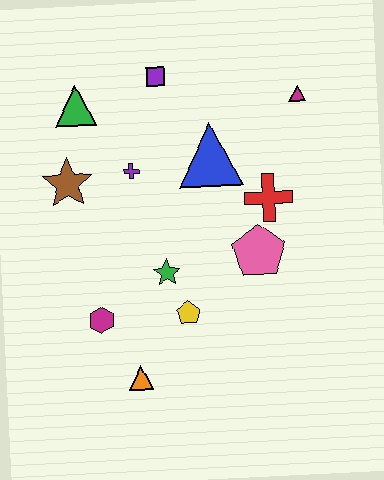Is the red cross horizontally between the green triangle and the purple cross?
No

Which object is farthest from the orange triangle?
The magenta triangle is farthest from the orange triangle.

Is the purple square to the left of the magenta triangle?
Yes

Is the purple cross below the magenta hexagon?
No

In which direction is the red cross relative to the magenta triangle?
The red cross is below the magenta triangle.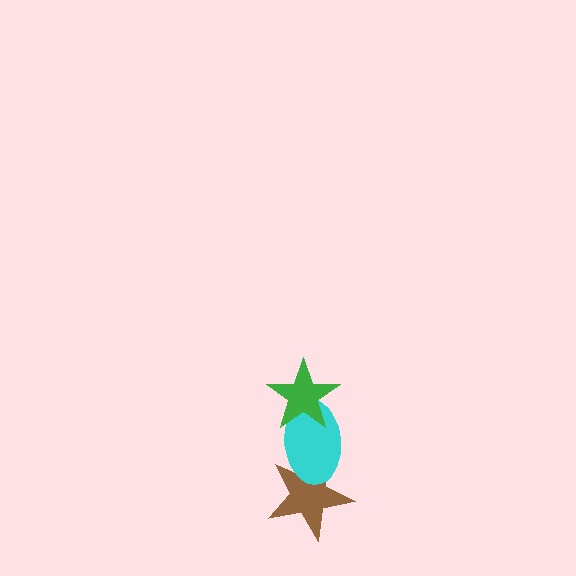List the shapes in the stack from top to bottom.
From top to bottom: the green star, the cyan ellipse, the brown star.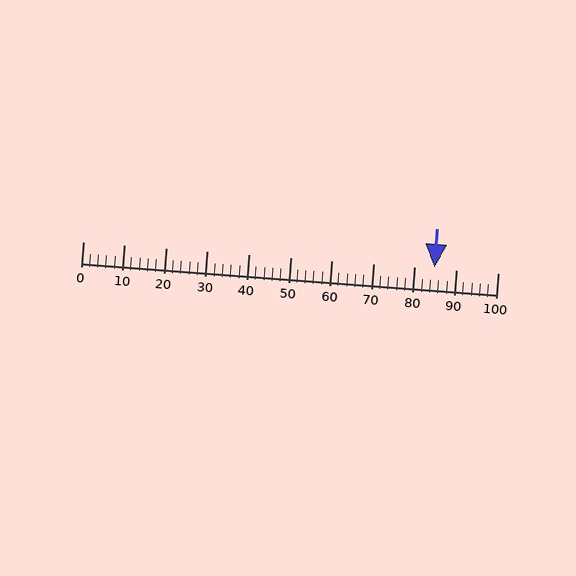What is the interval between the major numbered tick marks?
The major tick marks are spaced 10 units apart.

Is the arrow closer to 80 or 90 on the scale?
The arrow is closer to 80.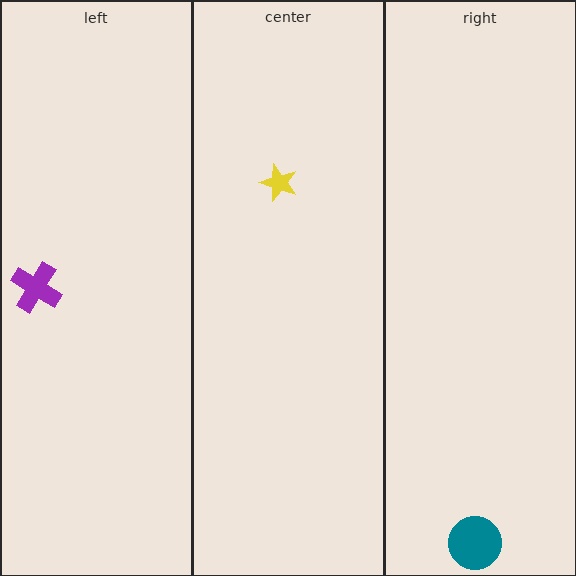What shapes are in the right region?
The teal circle.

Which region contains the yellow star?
The center region.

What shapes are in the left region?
The purple cross.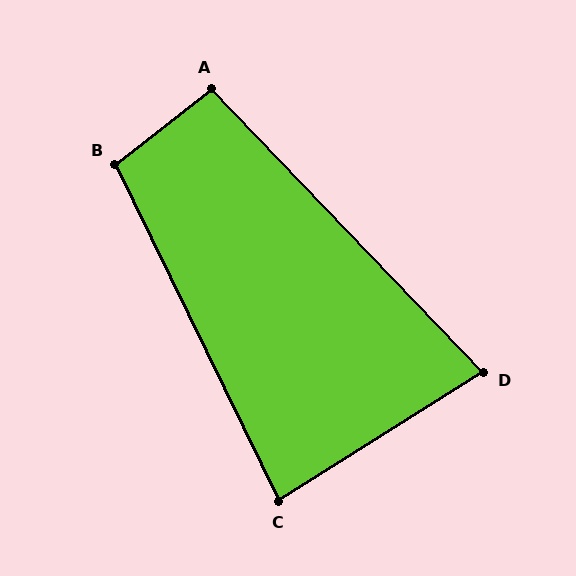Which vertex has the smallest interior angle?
D, at approximately 78 degrees.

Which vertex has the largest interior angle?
B, at approximately 102 degrees.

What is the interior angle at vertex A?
Approximately 96 degrees (obtuse).